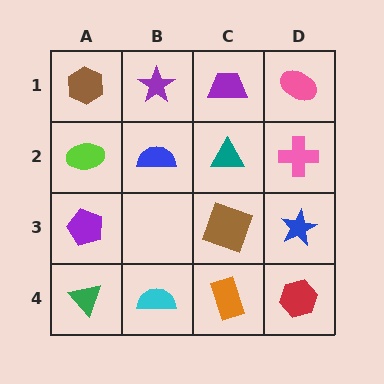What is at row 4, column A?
A green triangle.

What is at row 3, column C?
A brown square.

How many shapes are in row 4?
4 shapes.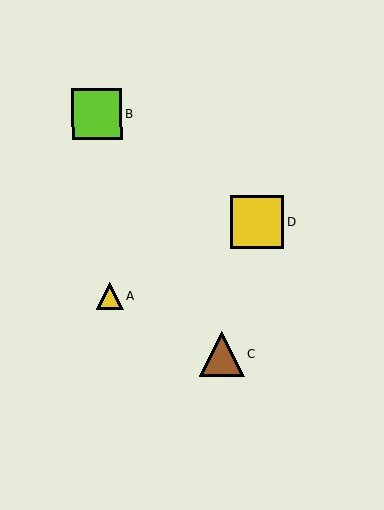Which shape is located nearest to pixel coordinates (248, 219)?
The yellow square (labeled D) at (257, 222) is nearest to that location.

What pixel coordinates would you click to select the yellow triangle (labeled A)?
Click at (110, 296) to select the yellow triangle A.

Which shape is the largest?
The yellow square (labeled D) is the largest.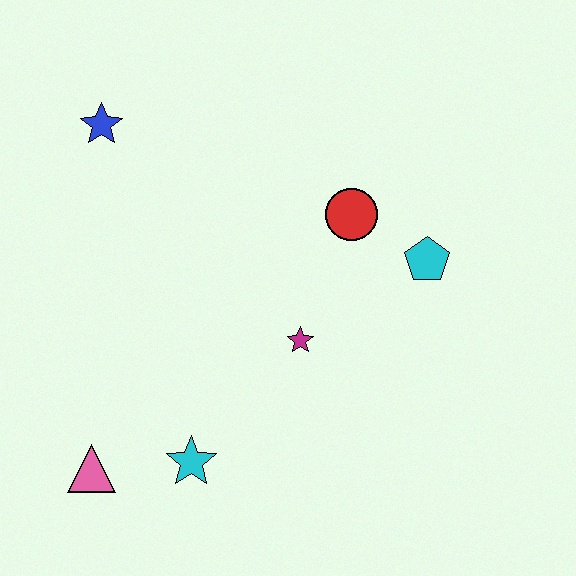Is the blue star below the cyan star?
No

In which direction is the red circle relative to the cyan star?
The red circle is above the cyan star.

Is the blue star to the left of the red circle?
Yes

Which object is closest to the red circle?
The cyan pentagon is closest to the red circle.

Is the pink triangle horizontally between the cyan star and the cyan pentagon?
No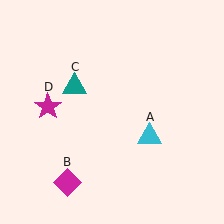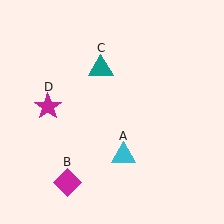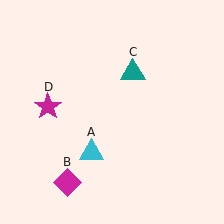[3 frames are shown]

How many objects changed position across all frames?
2 objects changed position: cyan triangle (object A), teal triangle (object C).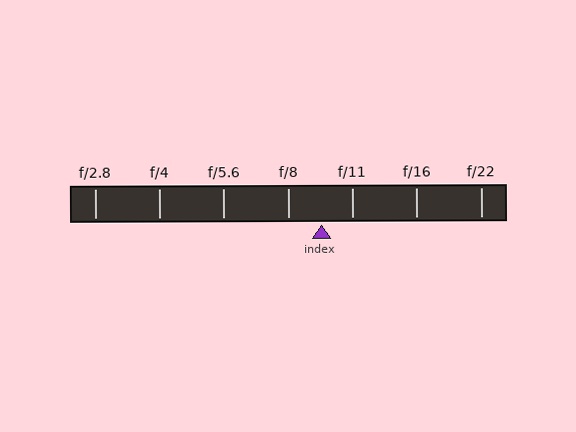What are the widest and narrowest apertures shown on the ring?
The widest aperture shown is f/2.8 and the narrowest is f/22.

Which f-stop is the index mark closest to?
The index mark is closest to f/11.